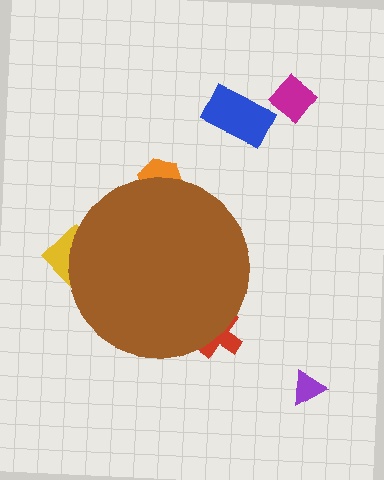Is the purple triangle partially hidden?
No, the purple triangle is fully visible.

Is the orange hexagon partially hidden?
Yes, the orange hexagon is partially hidden behind the brown circle.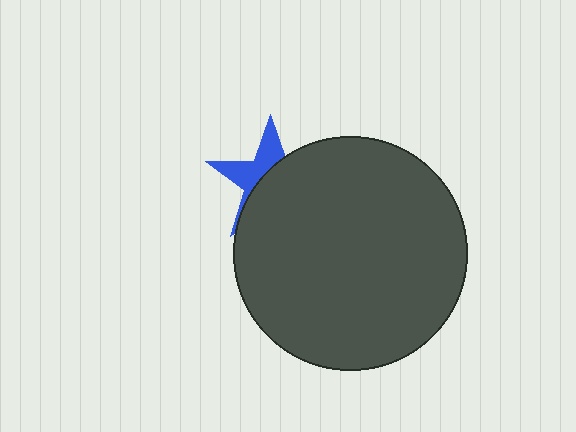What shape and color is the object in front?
The object in front is a dark gray circle.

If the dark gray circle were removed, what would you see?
You would see the complete blue star.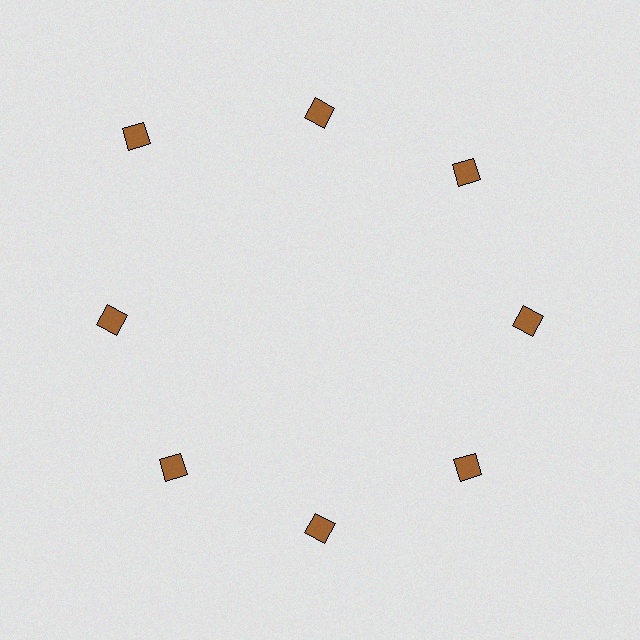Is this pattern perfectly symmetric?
No. The 8 brown squares are arranged in a ring, but one element near the 10 o'clock position is pushed outward from the center, breaking the 8-fold rotational symmetry.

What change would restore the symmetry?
The symmetry would be restored by moving it inward, back onto the ring so that all 8 squares sit at equal angles and equal distance from the center.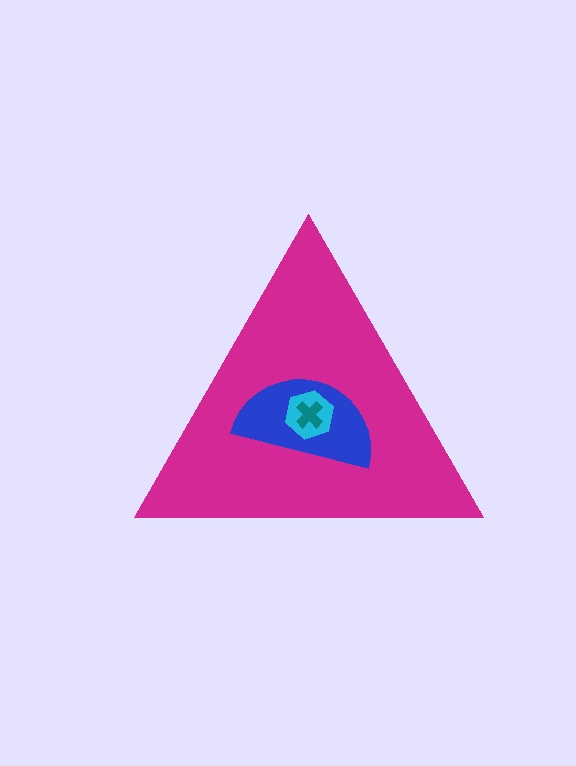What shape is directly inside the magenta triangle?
The blue semicircle.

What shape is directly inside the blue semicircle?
The cyan hexagon.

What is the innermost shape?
The teal cross.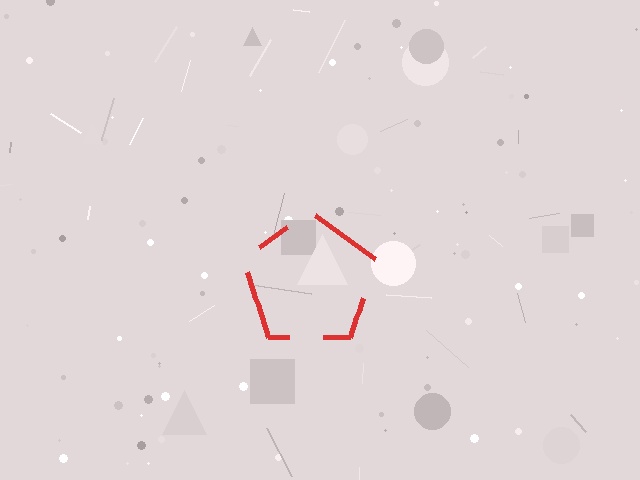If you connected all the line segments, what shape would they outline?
They would outline a pentagon.